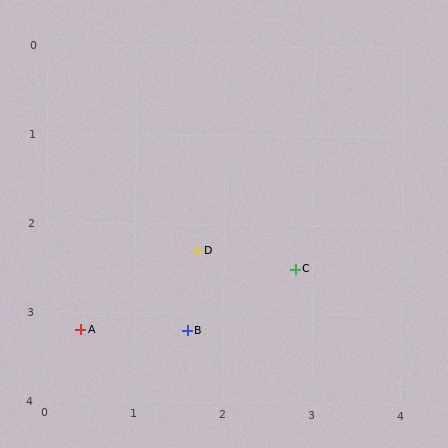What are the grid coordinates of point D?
Point D is at approximately (1.7, 2.3).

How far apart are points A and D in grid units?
Points A and D are about 1.6 grid units apart.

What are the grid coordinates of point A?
Point A is at approximately (0.4, 3.2).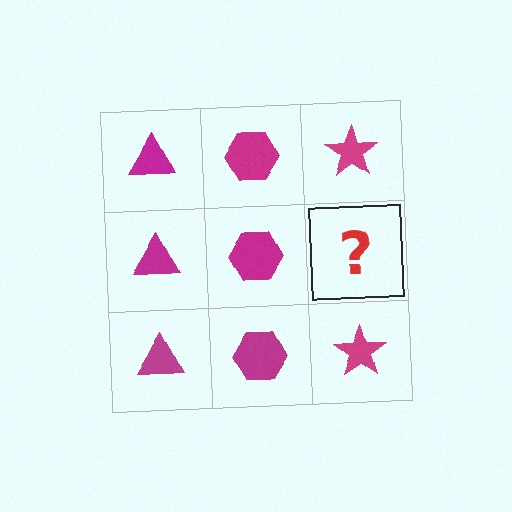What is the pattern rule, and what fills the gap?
The rule is that each column has a consistent shape. The gap should be filled with a magenta star.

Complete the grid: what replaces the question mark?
The question mark should be replaced with a magenta star.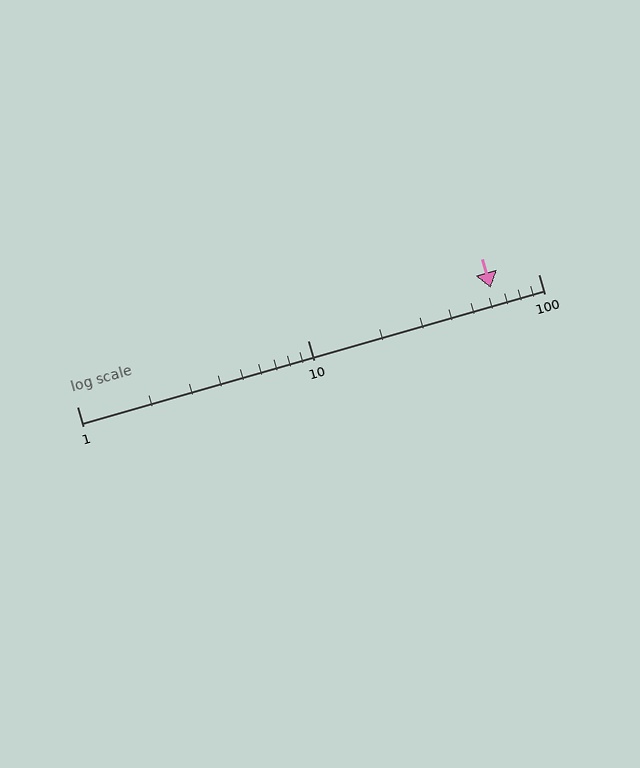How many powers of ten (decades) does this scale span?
The scale spans 2 decades, from 1 to 100.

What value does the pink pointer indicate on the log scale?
The pointer indicates approximately 62.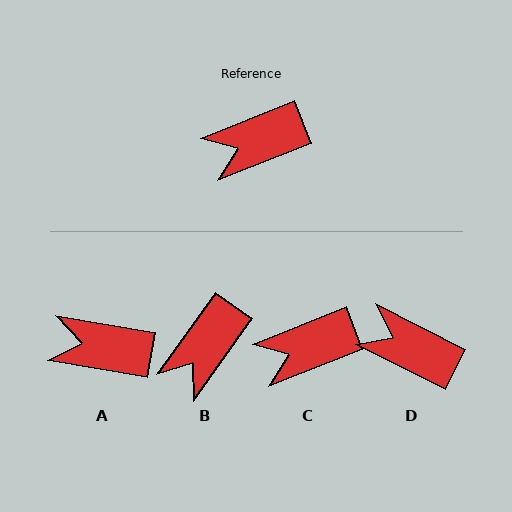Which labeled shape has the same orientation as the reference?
C.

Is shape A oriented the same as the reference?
No, it is off by about 31 degrees.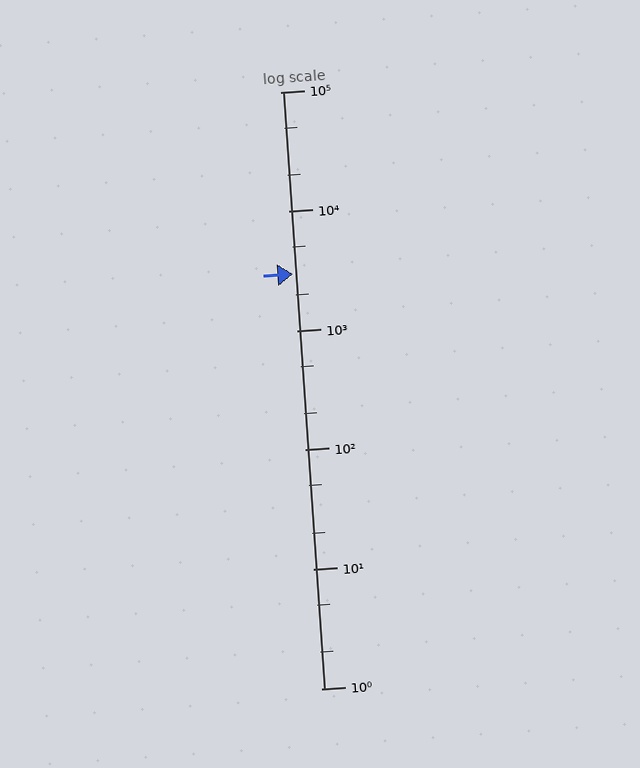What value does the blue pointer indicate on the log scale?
The pointer indicates approximately 3000.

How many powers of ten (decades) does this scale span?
The scale spans 5 decades, from 1 to 100000.